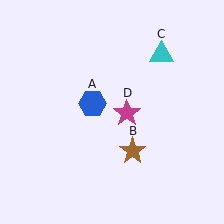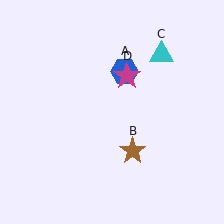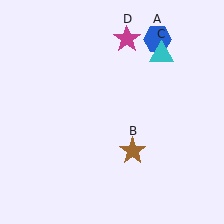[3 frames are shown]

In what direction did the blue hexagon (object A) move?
The blue hexagon (object A) moved up and to the right.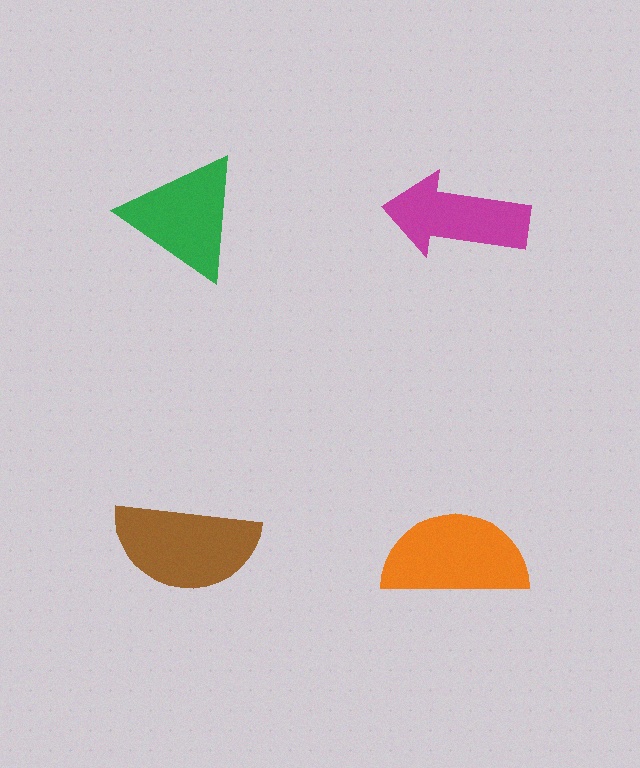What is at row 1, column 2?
A magenta arrow.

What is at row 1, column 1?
A green triangle.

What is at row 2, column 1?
A brown semicircle.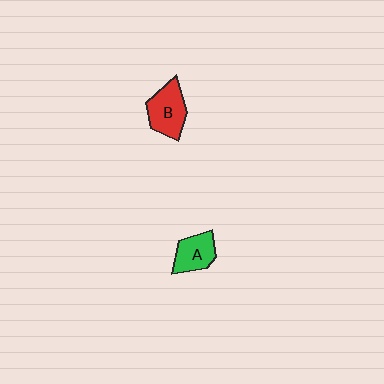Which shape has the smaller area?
Shape A (green).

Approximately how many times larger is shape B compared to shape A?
Approximately 1.3 times.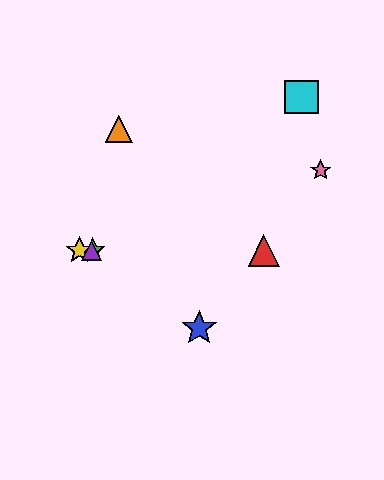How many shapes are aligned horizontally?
4 shapes (the red triangle, the green star, the yellow star, the purple triangle) are aligned horizontally.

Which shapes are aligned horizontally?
The red triangle, the green star, the yellow star, the purple triangle are aligned horizontally.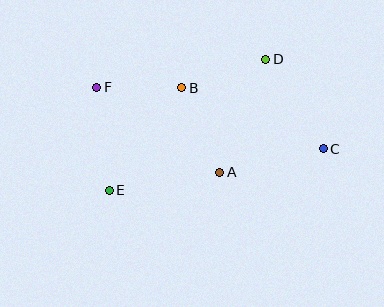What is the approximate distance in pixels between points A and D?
The distance between A and D is approximately 122 pixels.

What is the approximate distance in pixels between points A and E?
The distance between A and E is approximately 112 pixels.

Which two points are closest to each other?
Points B and F are closest to each other.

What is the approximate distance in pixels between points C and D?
The distance between C and D is approximately 107 pixels.